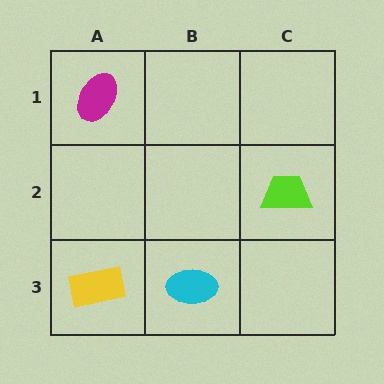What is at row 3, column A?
A yellow rectangle.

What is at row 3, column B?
A cyan ellipse.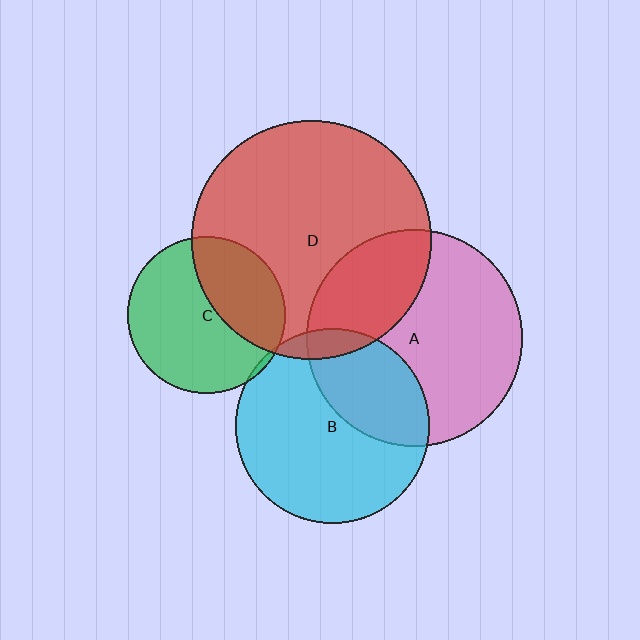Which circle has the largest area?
Circle D (red).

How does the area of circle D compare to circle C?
Approximately 2.3 times.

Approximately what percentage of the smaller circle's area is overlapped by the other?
Approximately 30%.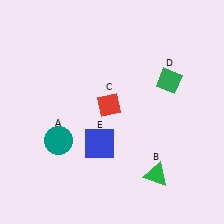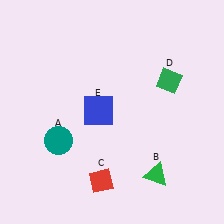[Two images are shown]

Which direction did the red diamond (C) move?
The red diamond (C) moved down.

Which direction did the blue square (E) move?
The blue square (E) moved up.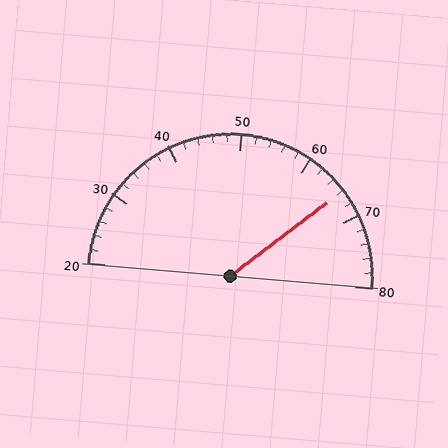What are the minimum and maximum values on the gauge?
The gauge ranges from 20 to 80.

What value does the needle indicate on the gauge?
The needle indicates approximately 66.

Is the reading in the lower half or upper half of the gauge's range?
The reading is in the upper half of the range (20 to 80).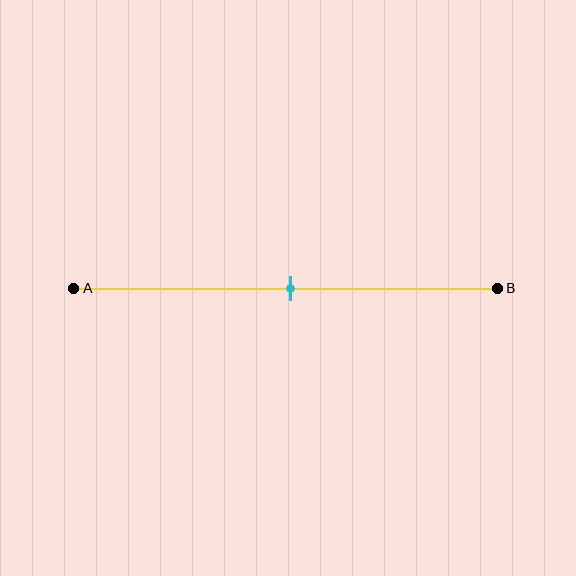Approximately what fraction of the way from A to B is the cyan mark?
The cyan mark is approximately 50% of the way from A to B.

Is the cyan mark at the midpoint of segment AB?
Yes, the mark is approximately at the midpoint.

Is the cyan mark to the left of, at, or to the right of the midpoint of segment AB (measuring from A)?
The cyan mark is approximately at the midpoint of segment AB.